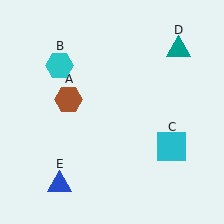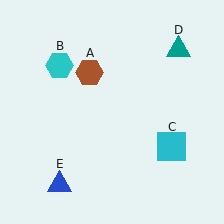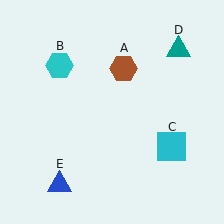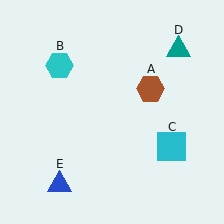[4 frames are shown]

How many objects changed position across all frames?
1 object changed position: brown hexagon (object A).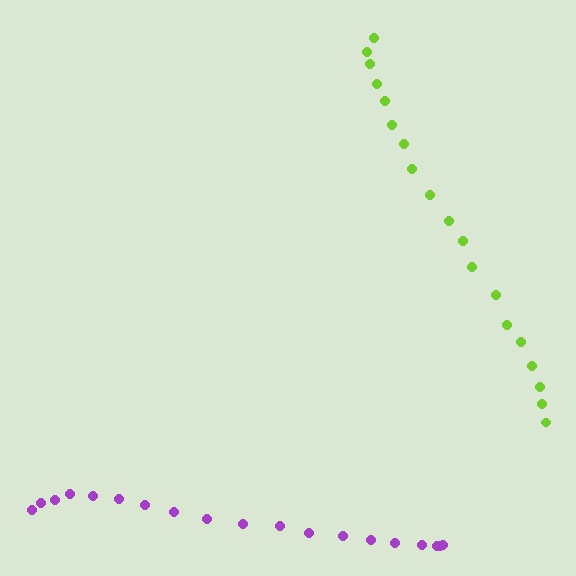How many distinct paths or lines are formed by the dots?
There are 2 distinct paths.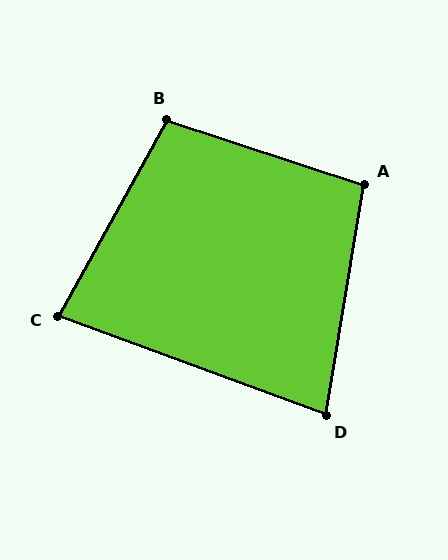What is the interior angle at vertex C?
Approximately 81 degrees (acute).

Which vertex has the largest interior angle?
B, at approximately 101 degrees.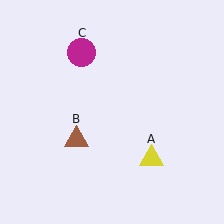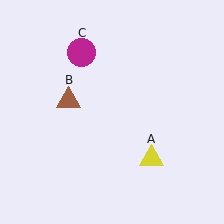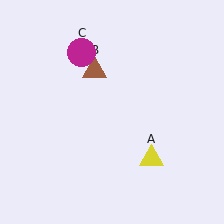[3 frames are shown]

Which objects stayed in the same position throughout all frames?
Yellow triangle (object A) and magenta circle (object C) remained stationary.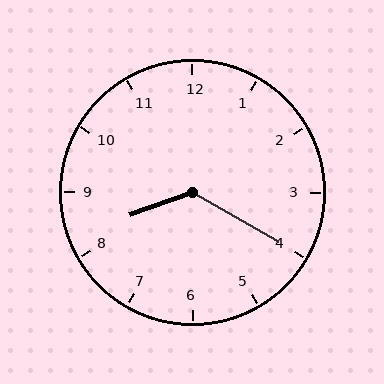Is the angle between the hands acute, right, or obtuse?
It is obtuse.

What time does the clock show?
8:20.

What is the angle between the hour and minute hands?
Approximately 130 degrees.